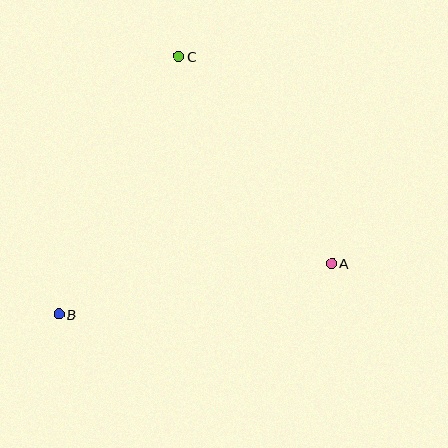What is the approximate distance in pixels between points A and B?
The distance between A and B is approximately 277 pixels.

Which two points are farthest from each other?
Points B and C are farthest from each other.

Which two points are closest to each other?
Points A and C are closest to each other.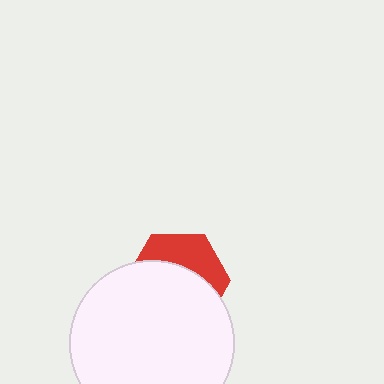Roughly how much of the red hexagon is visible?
A small part of it is visible (roughly 37%).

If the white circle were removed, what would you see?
You would see the complete red hexagon.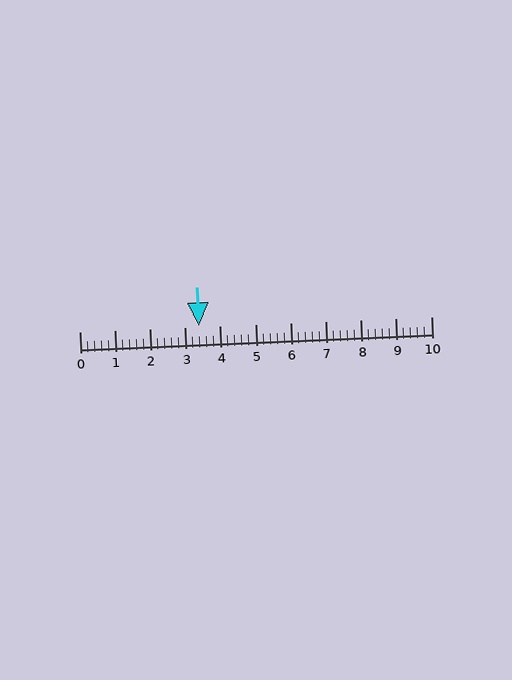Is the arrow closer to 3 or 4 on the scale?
The arrow is closer to 3.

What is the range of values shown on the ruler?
The ruler shows values from 0 to 10.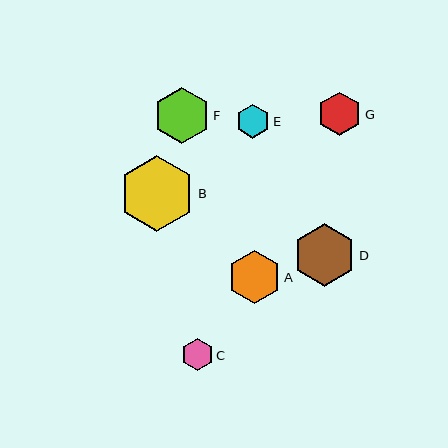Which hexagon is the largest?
Hexagon B is the largest with a size of approximately 76 pixels.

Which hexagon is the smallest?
Hexagon C is the smallest with a size of approximately 32 pixels.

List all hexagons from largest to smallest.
From largest to smallest: B, D, F, A, G, E, C.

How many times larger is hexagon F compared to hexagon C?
Hexagon F is approximately 1.7 times the size of hexagon C.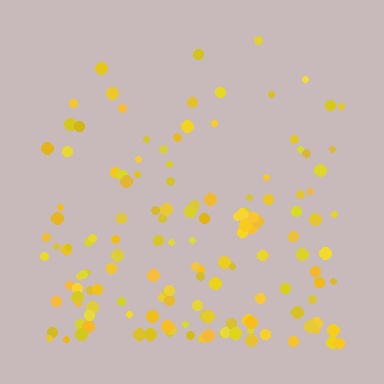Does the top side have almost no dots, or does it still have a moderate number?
Still a moderate number, just noticeably fewer than the bottom.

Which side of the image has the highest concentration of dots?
The bottom.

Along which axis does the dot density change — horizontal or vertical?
Vertical.